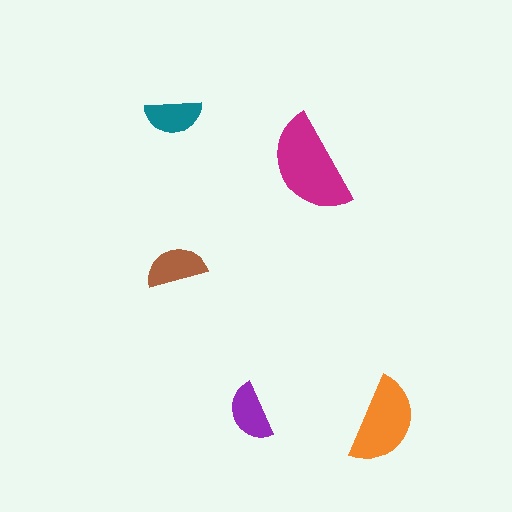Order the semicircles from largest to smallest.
the magenta one, the orange one, the brown one, the purple one, the teal one.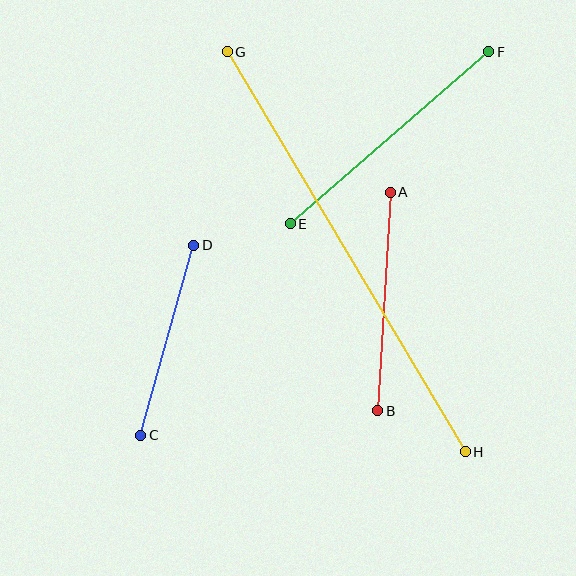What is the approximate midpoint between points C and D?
The midpoint is at approximately (167, 340) pixels.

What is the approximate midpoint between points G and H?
The midpoint is at approximately (346, 252) pixels.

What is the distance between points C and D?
The distance is approximately 197 pixels.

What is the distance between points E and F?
The distance is approximately 263 pixels.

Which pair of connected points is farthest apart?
Points G and H are farthest apart.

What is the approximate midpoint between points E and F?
The midpoint is at approximately (389, 138) pixels.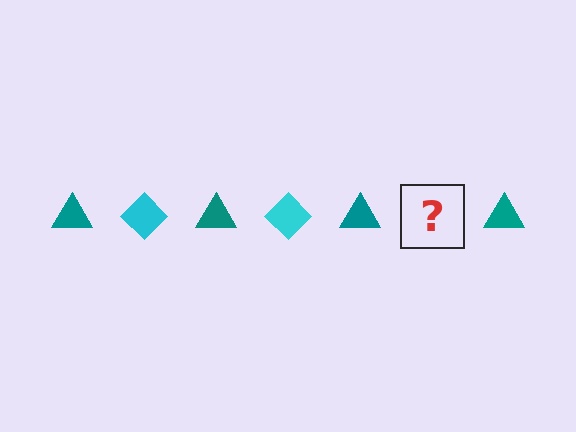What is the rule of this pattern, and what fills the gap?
The rule is that the pattern alternates between teal triangle and cyan diamond. The gap should be filled with a cyan diamond.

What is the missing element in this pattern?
The missing element is a cyan diamond.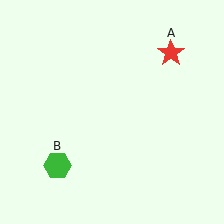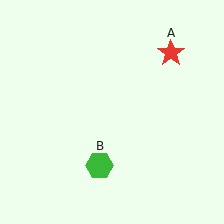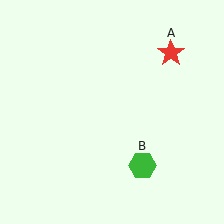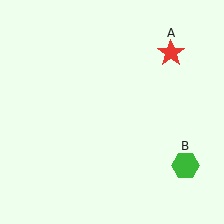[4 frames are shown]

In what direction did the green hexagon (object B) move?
The green hexagon (object B) moved right.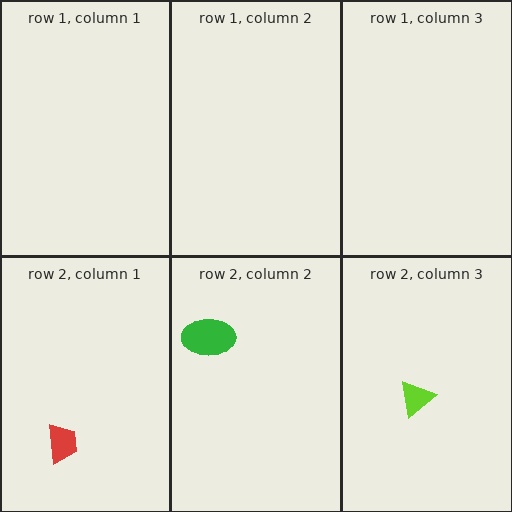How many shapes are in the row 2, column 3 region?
1.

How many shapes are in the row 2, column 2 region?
1.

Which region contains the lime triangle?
The row 2, column 3 region.